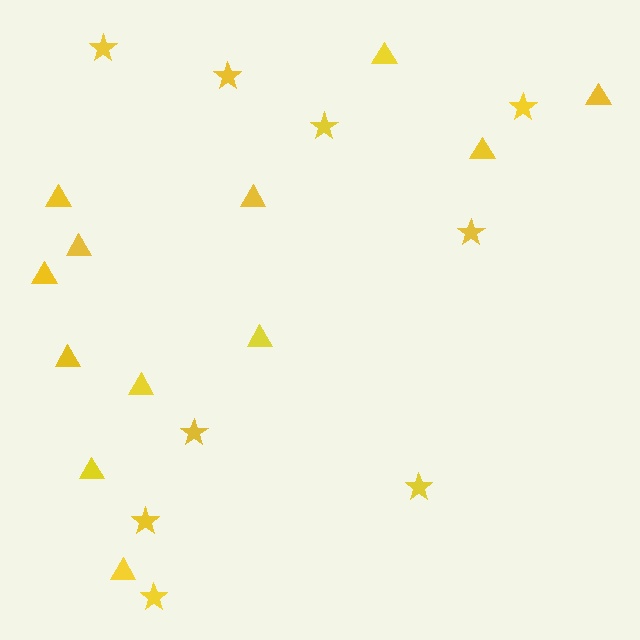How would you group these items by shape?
There are 2 groups: one group of stars (9) and one group of triangles (12).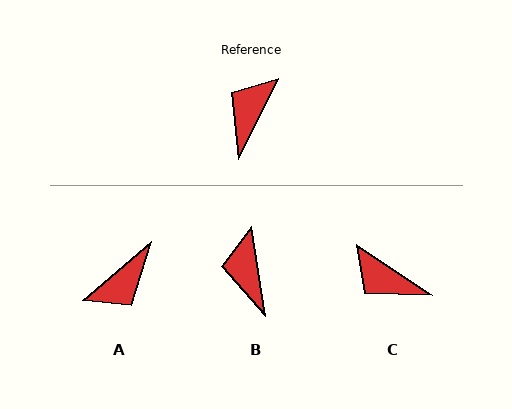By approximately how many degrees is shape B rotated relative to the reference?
Approximately 36 degrees counter-clockwise.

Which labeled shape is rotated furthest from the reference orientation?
A, about 157 degrees away.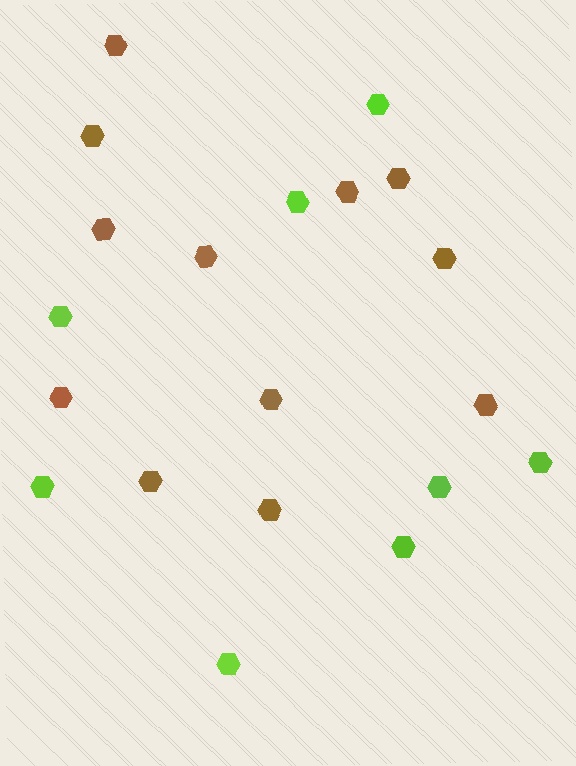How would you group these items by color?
There are 2 groups: one group of brown hexagons (12) and one group of lime hexagons (8).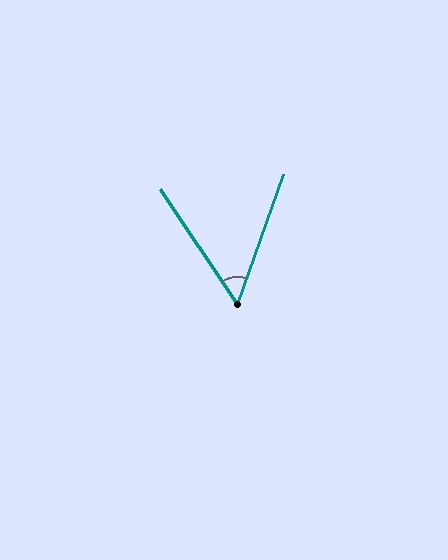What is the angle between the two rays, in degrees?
Approximately 53 degrees.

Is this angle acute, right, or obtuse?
It is acute.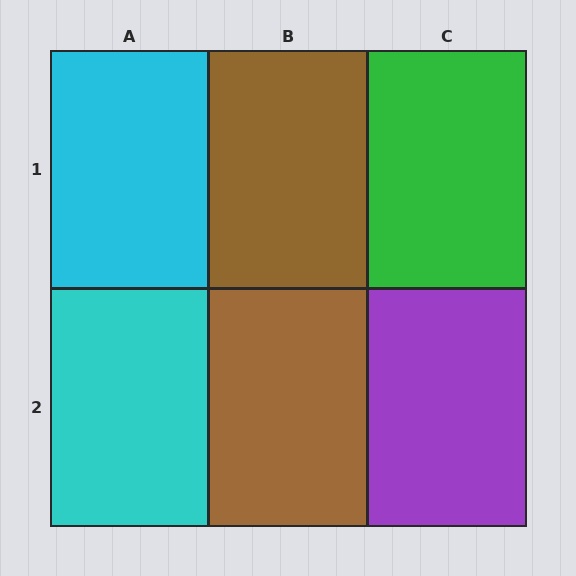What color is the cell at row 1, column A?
Cyan.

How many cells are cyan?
2 cells are cyan.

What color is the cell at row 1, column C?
Green.